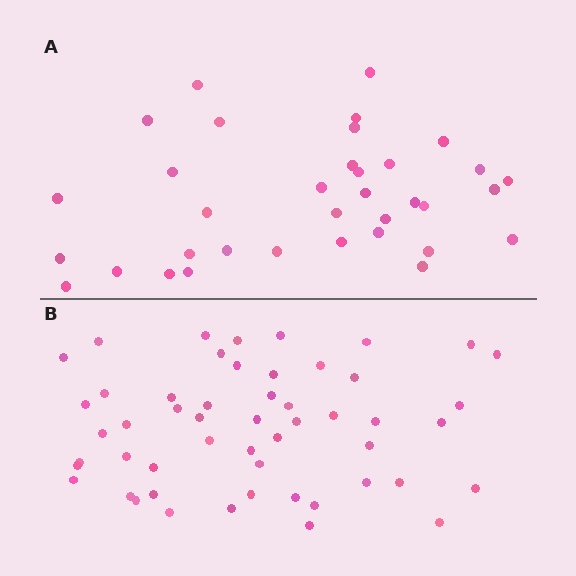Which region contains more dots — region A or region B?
Region B (the bottom region) has more dots.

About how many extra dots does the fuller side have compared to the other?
Region B has approximately 15 more dots than region A.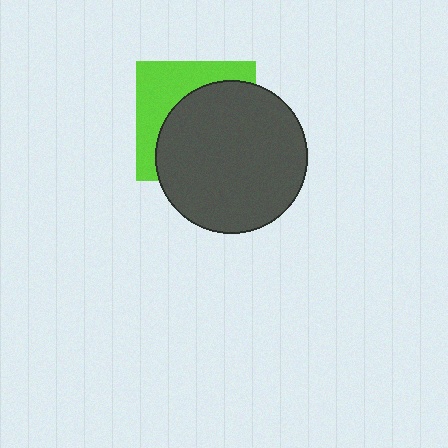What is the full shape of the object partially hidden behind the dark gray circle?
The partially hidden object is a lime square.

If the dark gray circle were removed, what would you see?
You would see the complete lime square.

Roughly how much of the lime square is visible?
A small part of it is visible (roughly 38%).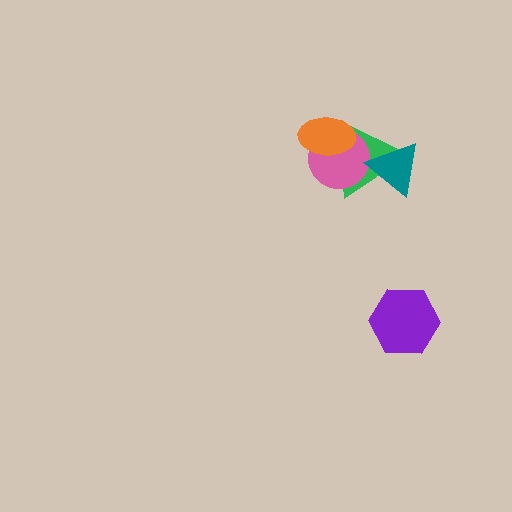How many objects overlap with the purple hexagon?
0 objects overlap with the purple hexagon.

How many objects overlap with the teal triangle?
1 object overlaps with the teal triangle.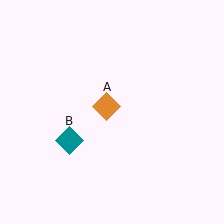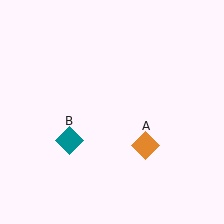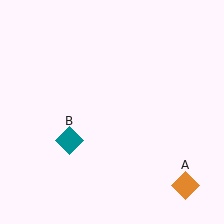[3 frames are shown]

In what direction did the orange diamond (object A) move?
The orange diamond (object A) moved down and to the right.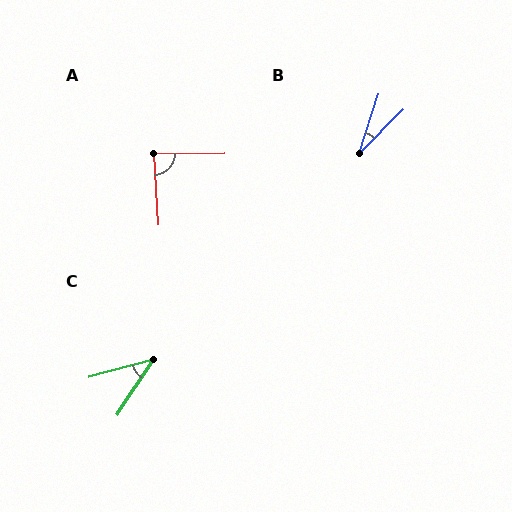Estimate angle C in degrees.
Approximately 41 degrees.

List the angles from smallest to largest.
B (27°), C (41°), A (87°).